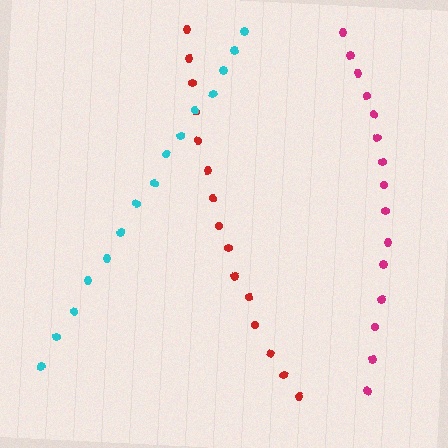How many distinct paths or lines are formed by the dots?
There are 3 distinct paths.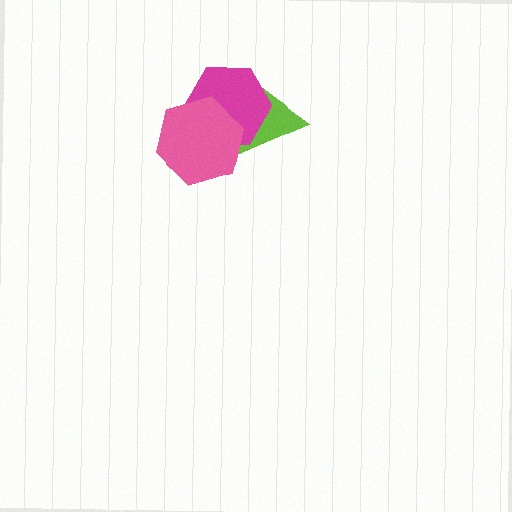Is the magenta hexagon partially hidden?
Yes, it is partially covered by another shape.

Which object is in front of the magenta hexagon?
The pink hexagon is in front of the magenta hexagon.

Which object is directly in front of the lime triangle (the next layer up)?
The magenta hexagon is directly in front of the lime triangle.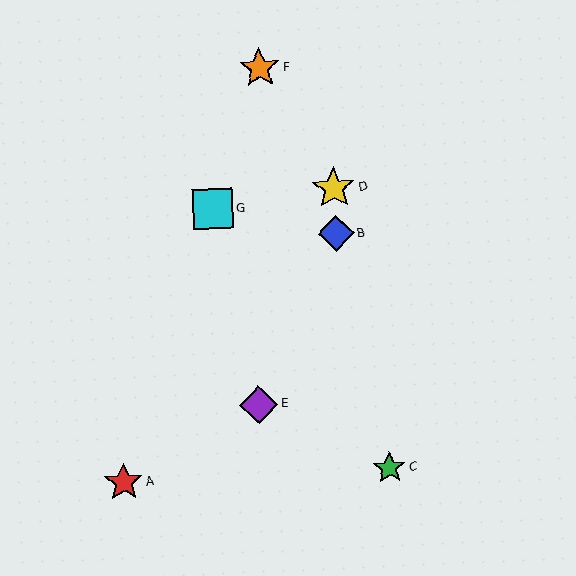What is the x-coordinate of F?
Object F is at x≈259.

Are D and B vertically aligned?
Yes, both are at x≈334.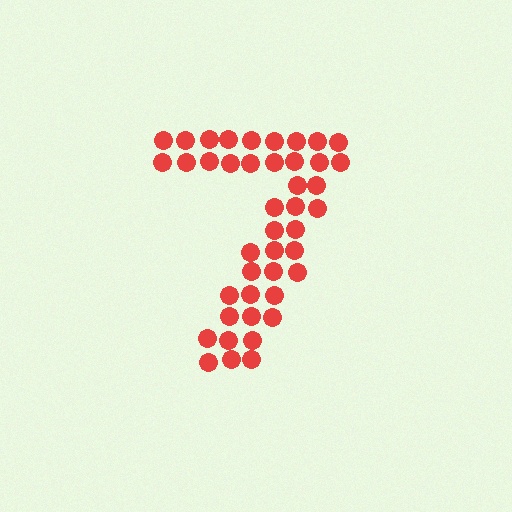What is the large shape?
The large shape is the digit 7.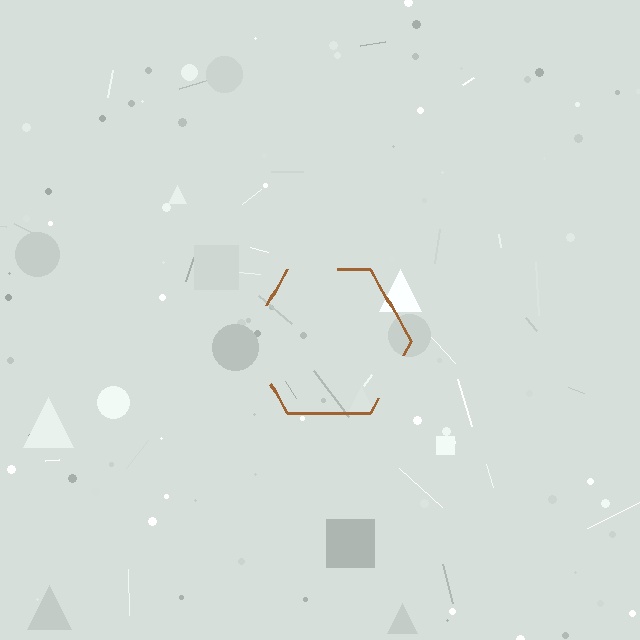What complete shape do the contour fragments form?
The contour fragments form a hexagon.